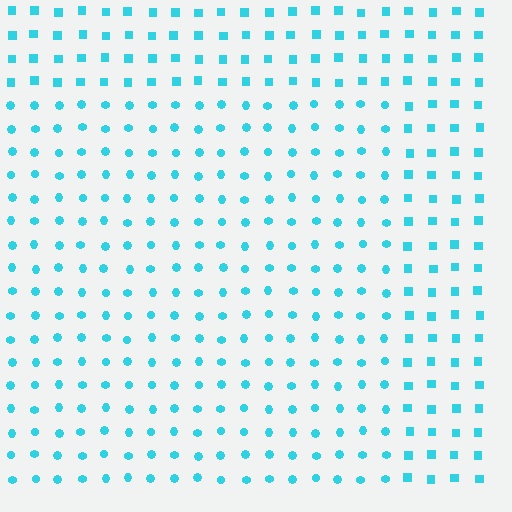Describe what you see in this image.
The image is filled with small cyan elements arranged in a uniform grid. A rectangle-shaped region contains circles, while the surrounding area contains squares. The boundary is defined purely by the change in element shape.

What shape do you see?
I see a rectangle.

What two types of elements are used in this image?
The image uses circles inside the rectangle region and squares outside it.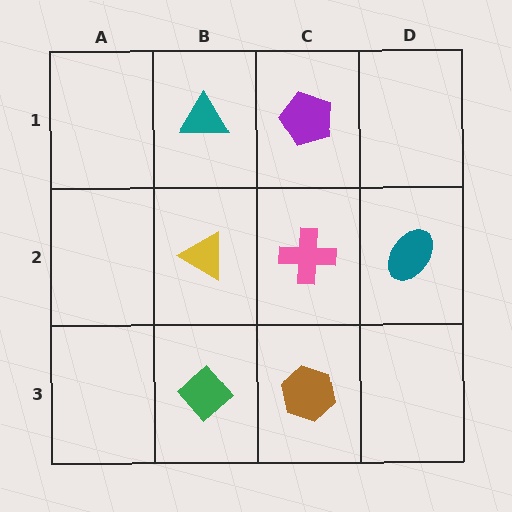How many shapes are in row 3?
2 shapes.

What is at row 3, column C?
A brown hexagon.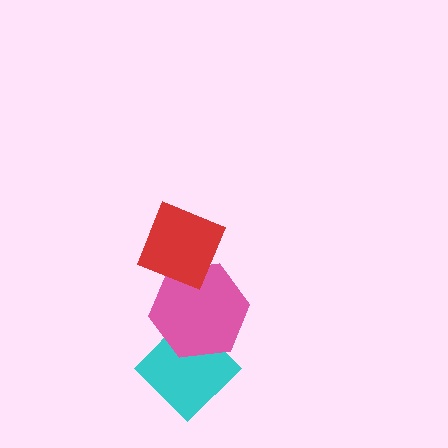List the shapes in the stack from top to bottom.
From top to bottom: the red diamond, the pink hexagon, the cyan diamond.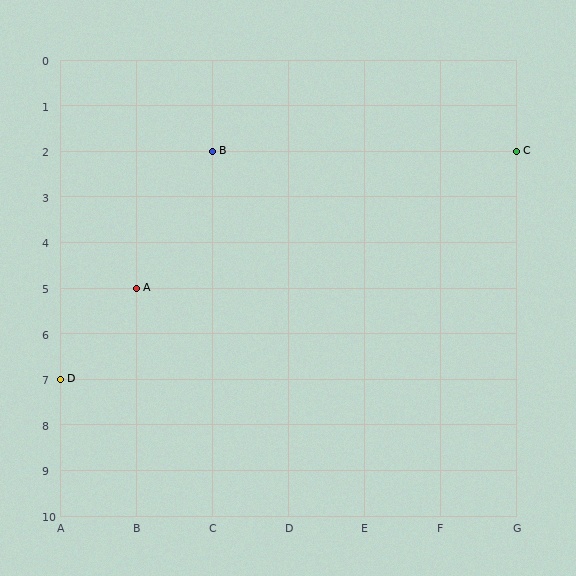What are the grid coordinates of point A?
Point A is at grid coordinates (B, 5).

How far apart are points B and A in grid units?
Points B and A are 1 column and 3 rows apart (about 3.2 grid units diagonally).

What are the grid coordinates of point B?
Point B is at grid coordinates (C, 2).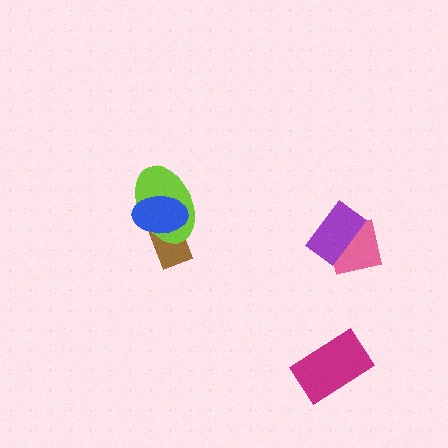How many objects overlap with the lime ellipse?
2 objects overlap with the lime ellipse.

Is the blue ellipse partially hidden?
No, no other shape covers it.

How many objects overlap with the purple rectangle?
1 object overlaps with the purple rectangle.